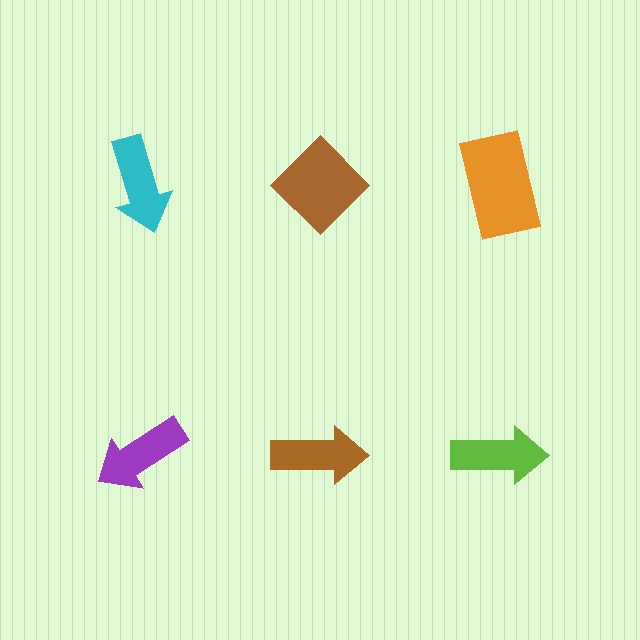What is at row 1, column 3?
An orange rectangle.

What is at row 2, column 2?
A brown arrow.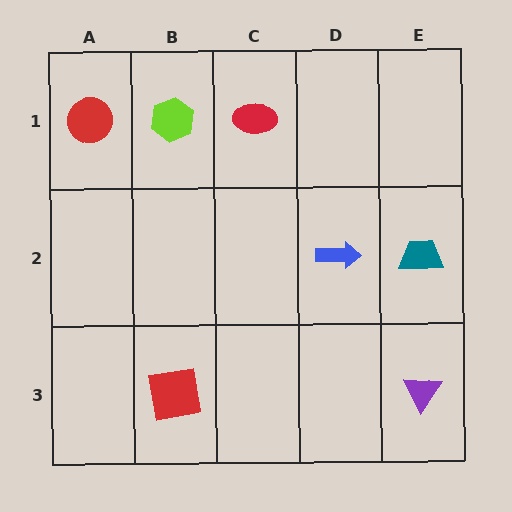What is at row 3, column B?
A red square.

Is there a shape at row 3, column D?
No, that cell is empty.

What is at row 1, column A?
A red circle.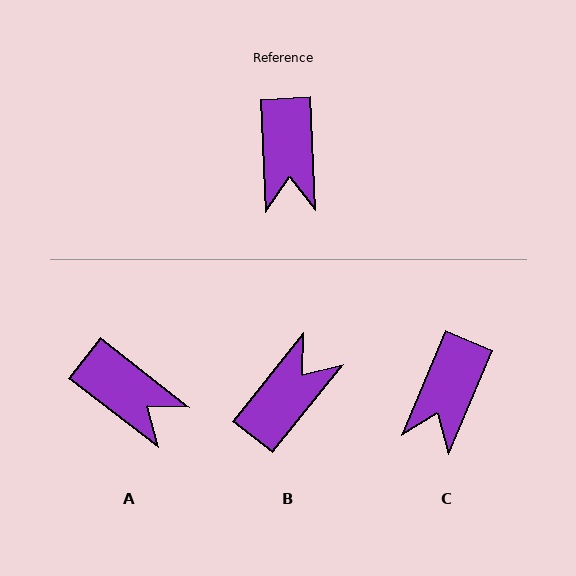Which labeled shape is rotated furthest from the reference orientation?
B, about 139 degrees away.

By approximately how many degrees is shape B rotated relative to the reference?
Approximately 139 degrees counter-clockwise.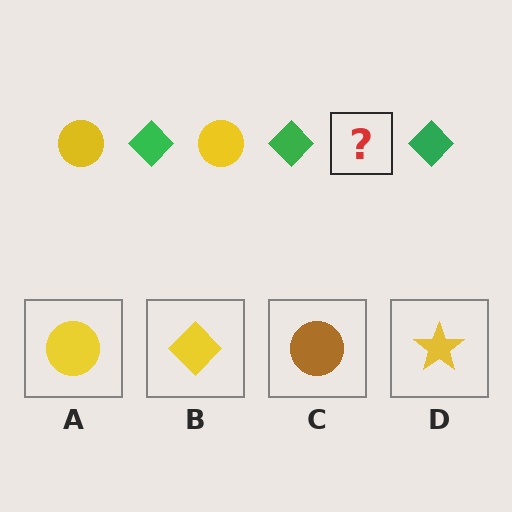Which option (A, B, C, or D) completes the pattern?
A.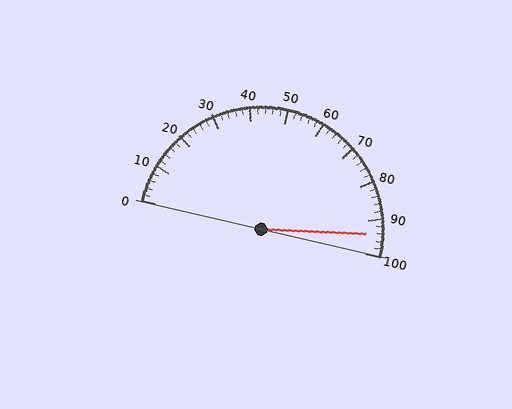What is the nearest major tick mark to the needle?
The nearest major tick mark is 90.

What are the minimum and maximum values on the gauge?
The gauge ranges from 0 to 100.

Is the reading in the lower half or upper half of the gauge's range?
The reading is in the upper half of the range (0 to 100).